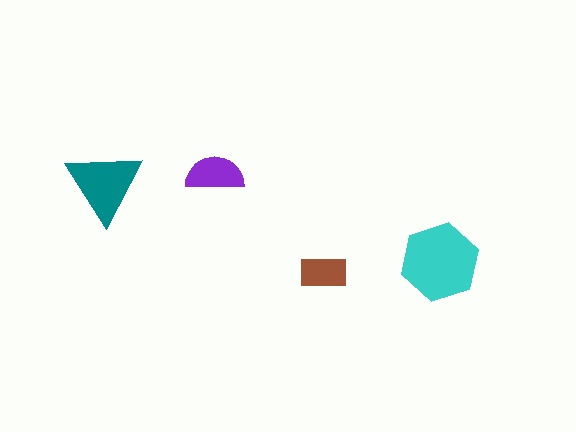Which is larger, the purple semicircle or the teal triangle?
The teal triangle.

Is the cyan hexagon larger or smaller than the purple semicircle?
Larger.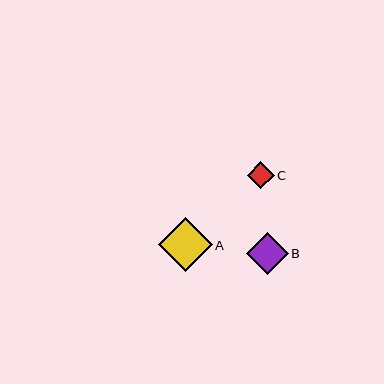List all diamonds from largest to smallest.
From largest to smallest: A, B, C.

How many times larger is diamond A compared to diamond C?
Diamond A is approximately 2.0 times the size of diamond C.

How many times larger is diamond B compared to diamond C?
Diamond B is approximately 1.5 times the size of diamond C.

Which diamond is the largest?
Diamond A is the largest with a size of approximately 54 pixels.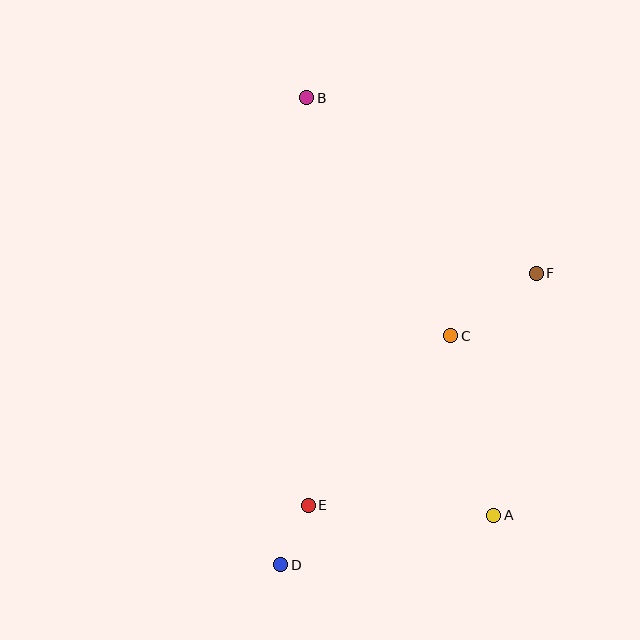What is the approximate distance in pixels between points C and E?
The distance between C and E is approximately 221 pixels.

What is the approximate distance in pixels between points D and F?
The distance between D and F is approximately 388 pixels.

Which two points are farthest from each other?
Points B and D are farthest from each other.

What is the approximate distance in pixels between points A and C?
The distance between A and C is approximately 185 pixels.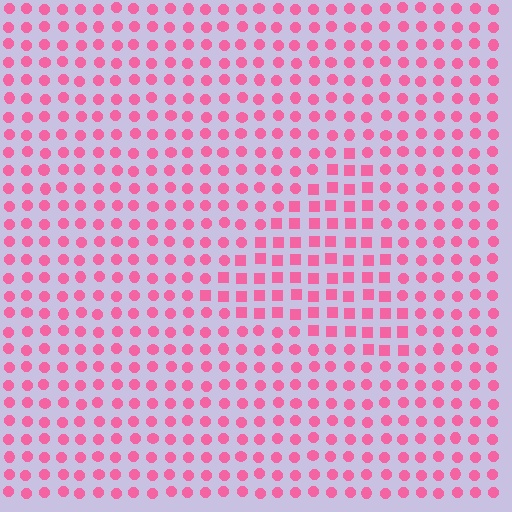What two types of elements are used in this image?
The image uses squares inside the triangle region and circles outside it.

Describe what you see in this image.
The image is filled with small pink elements arranged in a uniform grid. A triangle-shaped region contains squares, while the surrounding area contains circles. The boundary is defined purely by the change in element shape.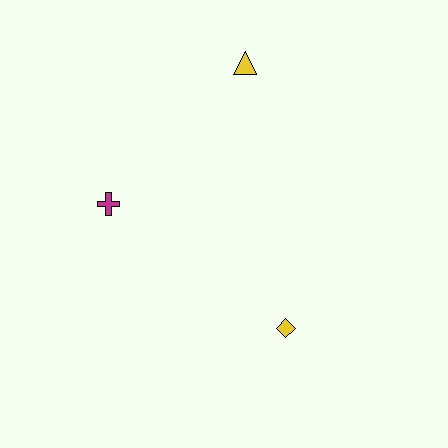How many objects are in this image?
There are 3 objects.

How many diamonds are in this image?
There is 1 diamond.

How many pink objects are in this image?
There are no pink objects.